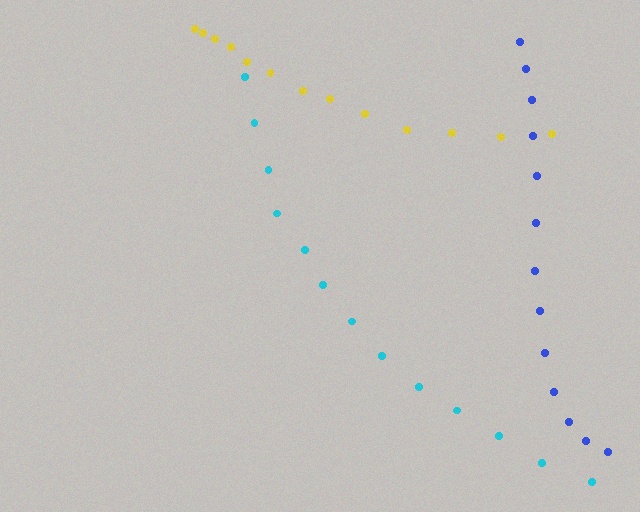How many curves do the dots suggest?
There are 3 distinct paths.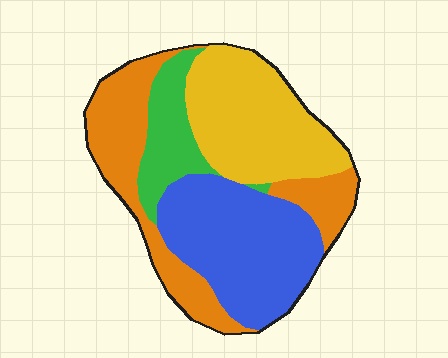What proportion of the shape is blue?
Blue covers 32% of the shape.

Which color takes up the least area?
Green, at roughly 10%.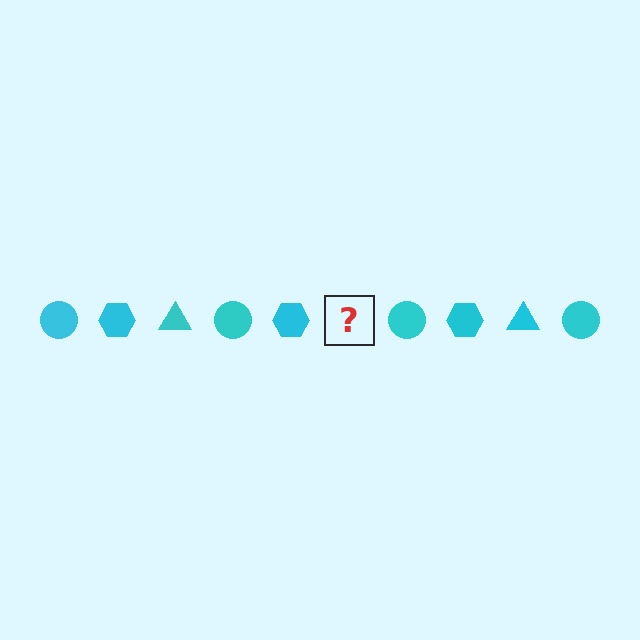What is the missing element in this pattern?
The missing element is a cyan triangle.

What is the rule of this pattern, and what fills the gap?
The rule is that the pattern cycles through circle, hexagon, triangle shapes in cyan. The gap should be filled with a cyan triangle.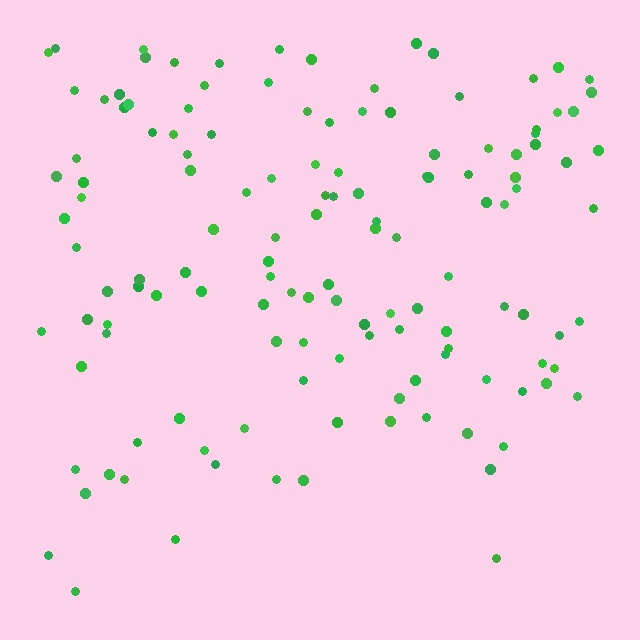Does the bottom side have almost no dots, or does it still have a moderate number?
Still a moderate number, just noticeably fewer than the top.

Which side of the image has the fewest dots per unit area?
The bottom.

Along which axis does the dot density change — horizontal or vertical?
Vertical.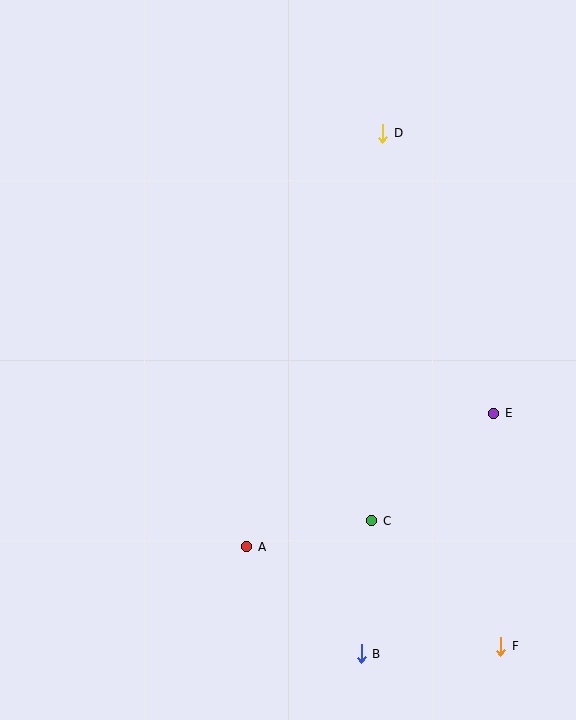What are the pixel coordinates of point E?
Point E is at (494, 413).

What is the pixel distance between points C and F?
The distance between C and F is 180 pixels.